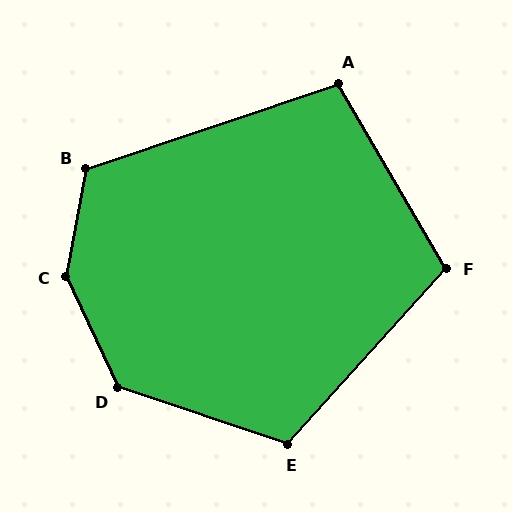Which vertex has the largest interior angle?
C, at approximately 145 degrees.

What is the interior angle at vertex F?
Approximately 108 degrees (obtuse).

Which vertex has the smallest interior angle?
A, at approximately 102 degrees.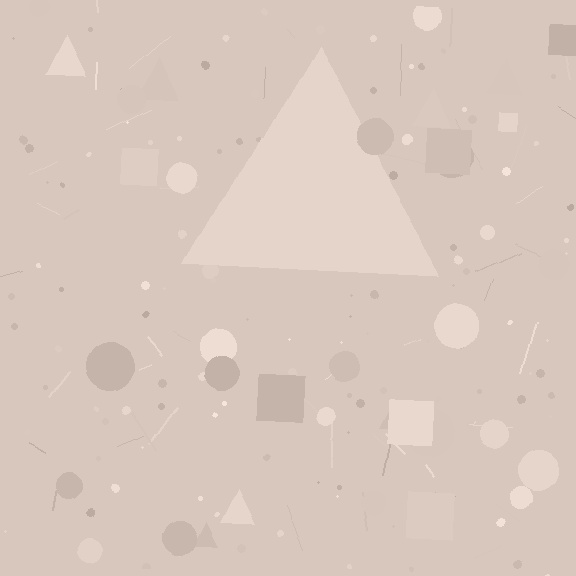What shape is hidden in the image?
A triangle is hidden in the image.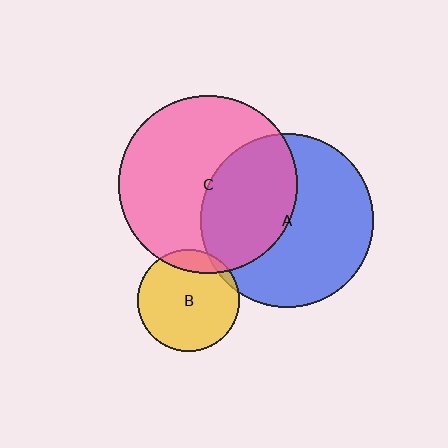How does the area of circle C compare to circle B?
Approximately 3.0 times.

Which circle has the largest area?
Circle C (pink).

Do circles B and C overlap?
Yes.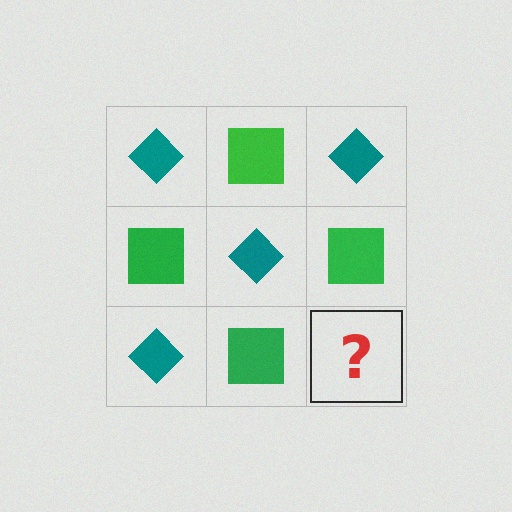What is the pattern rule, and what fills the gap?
The rule is that it alternates teal diamond and green square in a checkerboard pattern. The gap should be filled with a teal diamond.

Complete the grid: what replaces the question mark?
The question mark should be replaced with a teal diamond.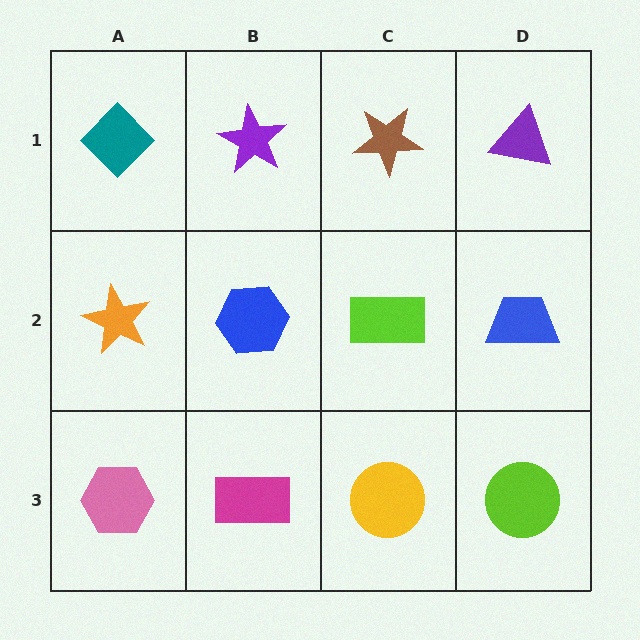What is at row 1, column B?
A purple star.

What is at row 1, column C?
A brown star.